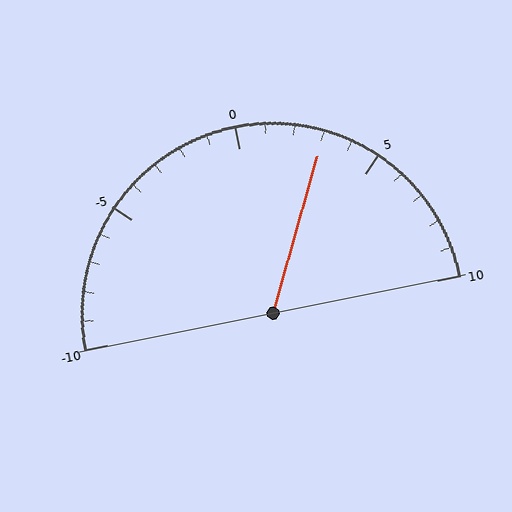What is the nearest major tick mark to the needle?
The nearest major tick mark is 5.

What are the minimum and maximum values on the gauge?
The gauge ranges from -10 to 10.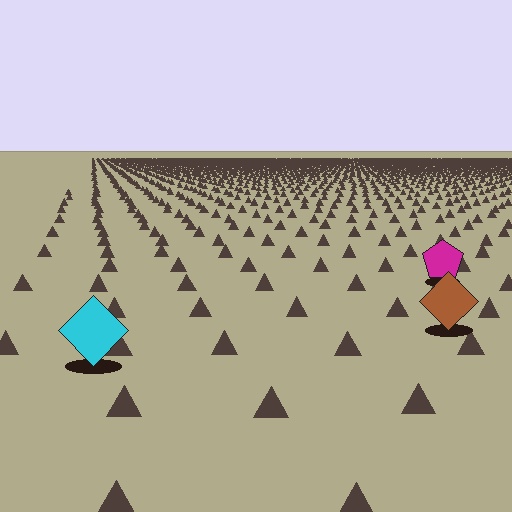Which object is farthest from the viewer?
The magenta pentagon is farthest from the viewer. It appears smaller and the ground texture around it is denser.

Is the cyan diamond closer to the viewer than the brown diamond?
Yes. The cyan diamond is closer — you can tell from the texture gradient: the ground texture is coarser near it.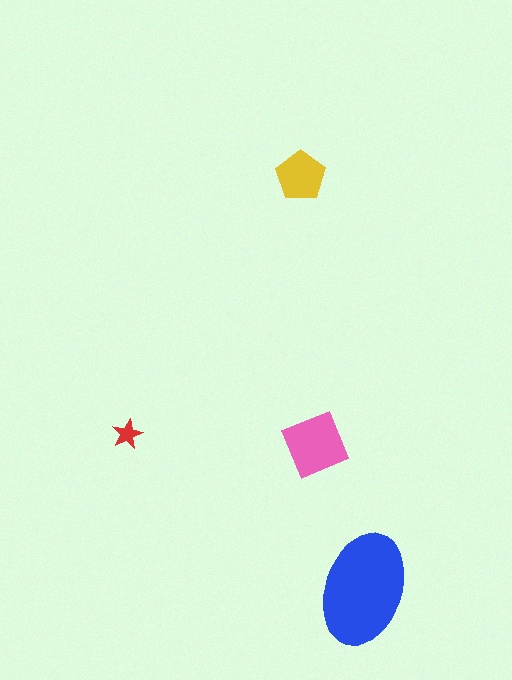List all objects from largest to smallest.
The blue ellipse, the pink diamond, the yellow pentagon, the red star.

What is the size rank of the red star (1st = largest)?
4th.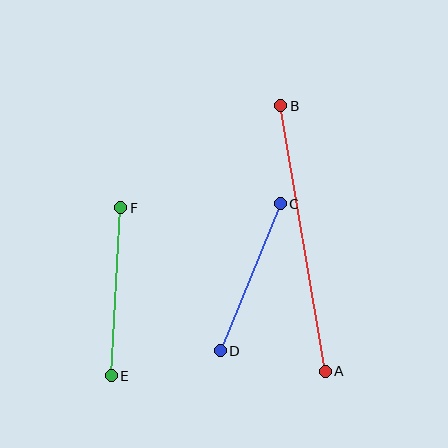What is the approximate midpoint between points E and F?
The midpoint is at approximately (116, 292) pixels.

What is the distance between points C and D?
The distance is approximately 159 pixels.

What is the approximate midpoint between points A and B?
The midpoint is at approximately (303, 239) pixels.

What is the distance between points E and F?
The distance is approximately 168 pixels.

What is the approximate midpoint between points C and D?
The midpoint is at approximately (250, 277) pixels.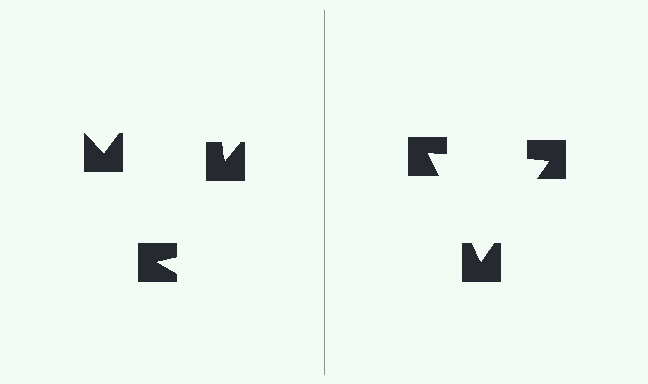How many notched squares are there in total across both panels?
6 — 3 on each side.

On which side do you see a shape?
An illusory triangle appears on the right side. On the left side the wedge cuts are rotated, so no coherent shape forms.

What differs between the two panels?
The notched squares are positioned identically on both sides; only the wedge orientations differ. On the right they align to a triangle; on the left they are misaligned.